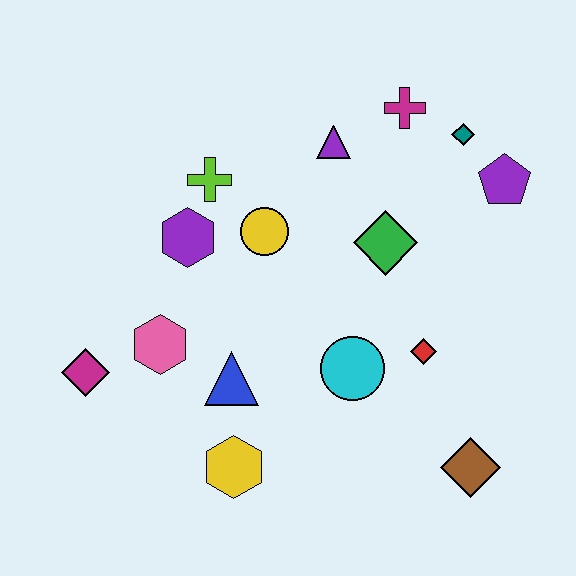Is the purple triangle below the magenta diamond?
No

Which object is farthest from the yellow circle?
The brown diamond is farthest from the yellow circle.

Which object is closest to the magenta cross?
The teal diamond is closest to the magenta cross.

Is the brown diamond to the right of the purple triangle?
Yes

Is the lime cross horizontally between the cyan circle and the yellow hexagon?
No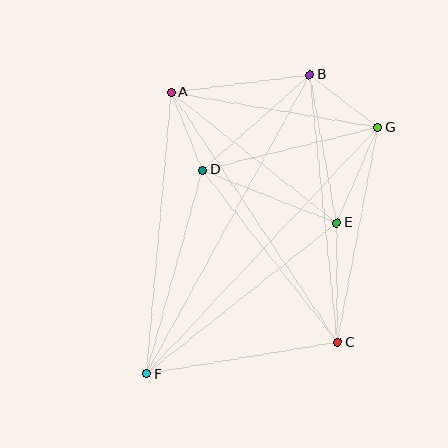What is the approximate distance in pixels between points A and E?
The distance between A and E is approximately 211 pixels.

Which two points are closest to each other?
Points A and D are closest to each other.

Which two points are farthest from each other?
Points B and F are farthest from each other.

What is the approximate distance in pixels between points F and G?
The distance between F and G is approximately 338 pixels.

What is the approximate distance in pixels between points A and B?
The distance between A and B is approximately 140 pixels.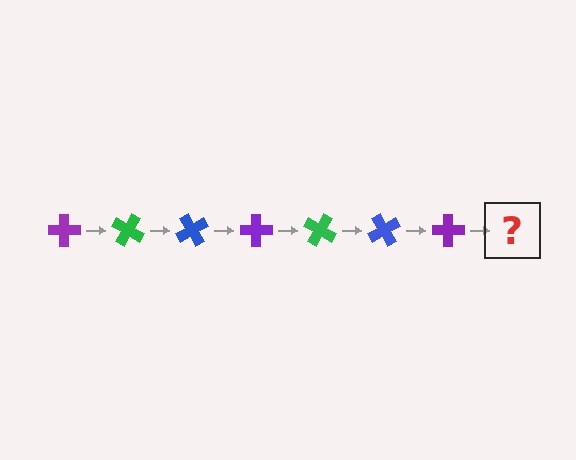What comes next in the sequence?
The next element should be a green cross, rotated 210 degrees from the start.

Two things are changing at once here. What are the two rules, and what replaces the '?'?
The two rules are that it rotates 30 degrees each step and the color cycles through purple, green, and blue. The '?' should be a green cross, rotated 210 degrees from the start.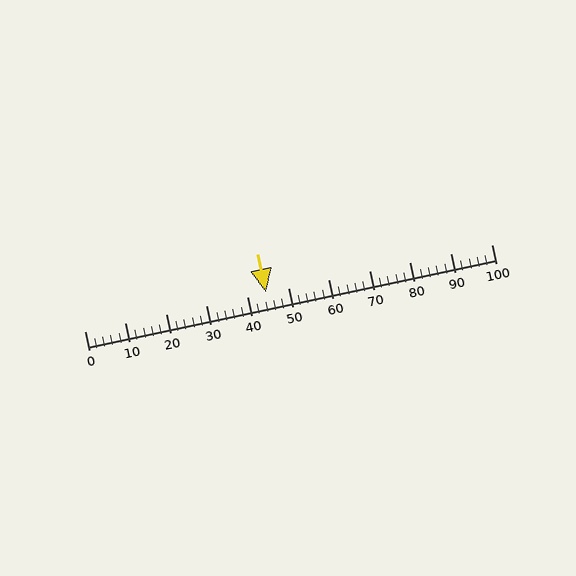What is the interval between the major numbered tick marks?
The major tick marks are spaced 10 units apart.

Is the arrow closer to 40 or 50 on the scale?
The arrow is closer to 40.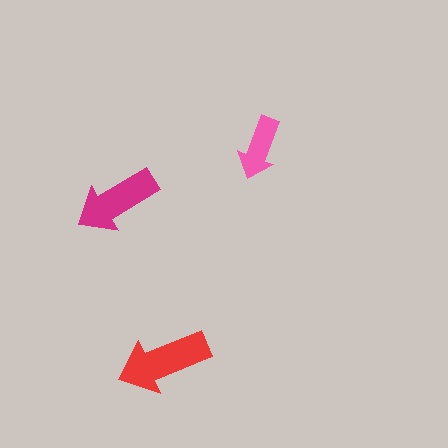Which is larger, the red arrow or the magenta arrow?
The red one.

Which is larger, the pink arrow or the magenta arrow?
The magenta one.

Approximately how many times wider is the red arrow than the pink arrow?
About 1.5 times wider.